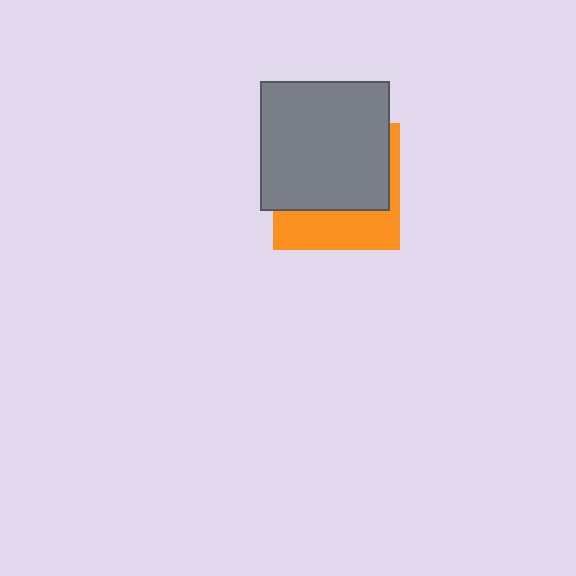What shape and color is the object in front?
The object in front is a gray square.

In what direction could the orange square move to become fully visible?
The orange square could move down. That would shift it out from behind the gray square entirely.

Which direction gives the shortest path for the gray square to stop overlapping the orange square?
Moving up gives the shortest separation.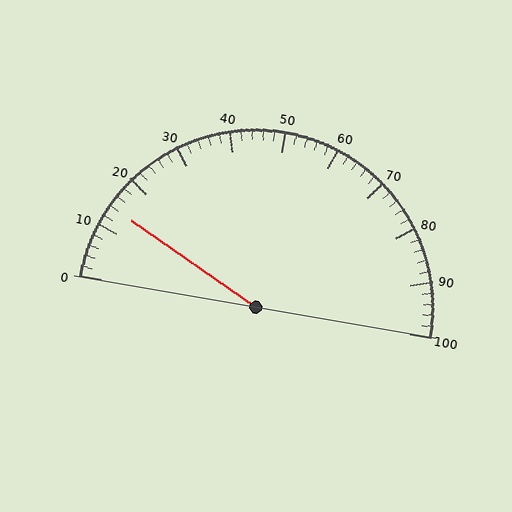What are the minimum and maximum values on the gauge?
The gauge ranges from 0 to 100.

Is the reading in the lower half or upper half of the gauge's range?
The reading is in the lower half of the range (0 to 100).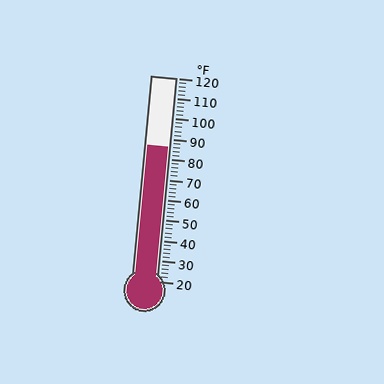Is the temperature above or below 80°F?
The temperature is above 80°F.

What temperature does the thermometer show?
The thermometer shows approximately 86°F.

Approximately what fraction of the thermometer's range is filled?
The thermometer is filled to approximately 65% of its range.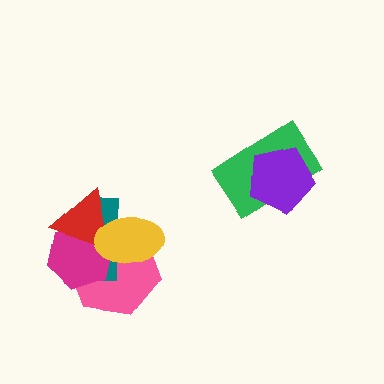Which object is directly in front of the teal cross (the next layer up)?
The magenta hexagon is directly in front of the teal cross.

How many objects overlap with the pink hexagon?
4 objects overlap with the pink hexagon.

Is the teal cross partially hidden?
Yes, it is partially covered by another shape.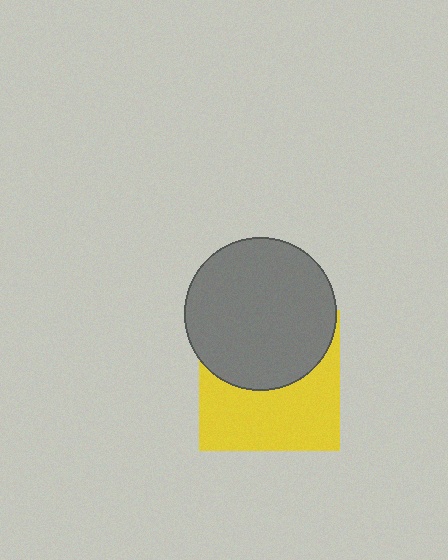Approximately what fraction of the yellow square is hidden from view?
Roughly 47% of the yellow square is hidden behind the gray circle.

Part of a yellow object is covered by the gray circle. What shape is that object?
It is a square.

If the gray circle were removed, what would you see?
You would see the complete yellow square.